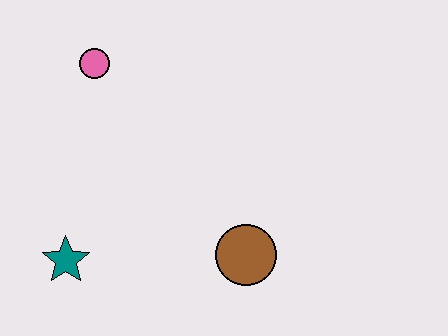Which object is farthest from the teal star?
The pink circle is farthest from the teal star.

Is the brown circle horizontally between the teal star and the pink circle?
No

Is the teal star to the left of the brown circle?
Yes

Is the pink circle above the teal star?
Yes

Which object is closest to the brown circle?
The teal star is closest to the brown circle.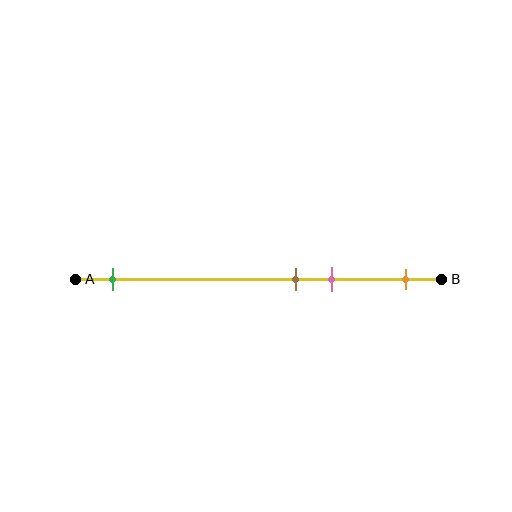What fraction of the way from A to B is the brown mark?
The brown mark is approximately 60% (0.6) of the way from A to B.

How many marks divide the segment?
There are 4 marks dividing the segment.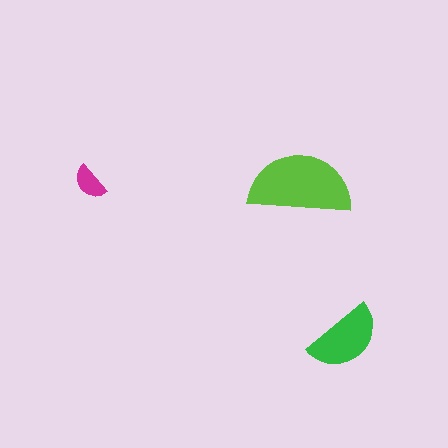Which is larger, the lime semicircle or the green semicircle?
The lime one.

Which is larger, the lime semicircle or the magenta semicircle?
The lime one.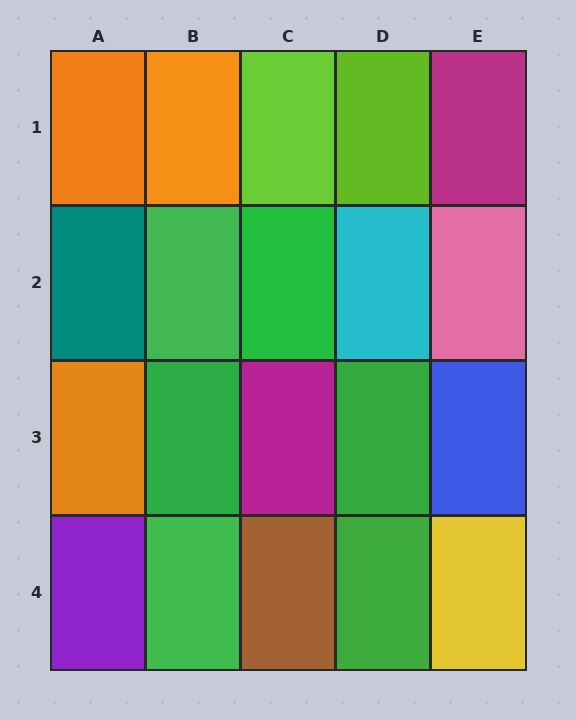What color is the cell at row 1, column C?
Lime.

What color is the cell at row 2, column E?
Pink.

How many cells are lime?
2 cells are lime.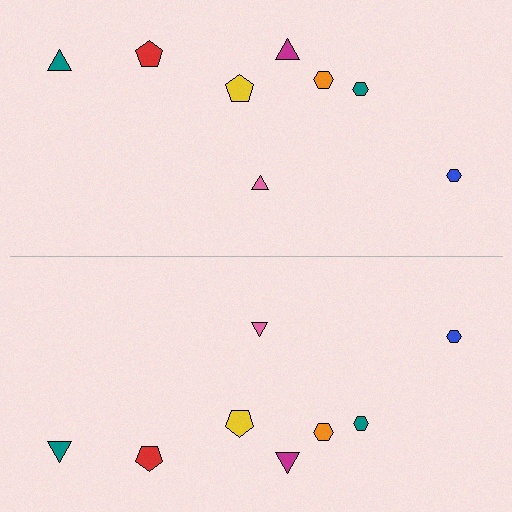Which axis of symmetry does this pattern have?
The pattern has a horizontal axis of symmetry running through the center of the image.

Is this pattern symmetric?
Yes, this pattern has bilateral (reflection) symmetry.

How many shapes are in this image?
There are 16 shapes in this image.